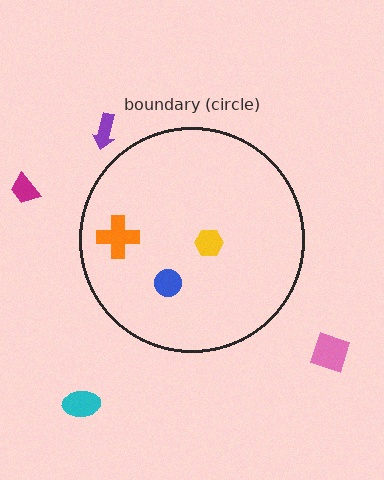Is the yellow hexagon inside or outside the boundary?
Inside.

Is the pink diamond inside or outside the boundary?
Outside.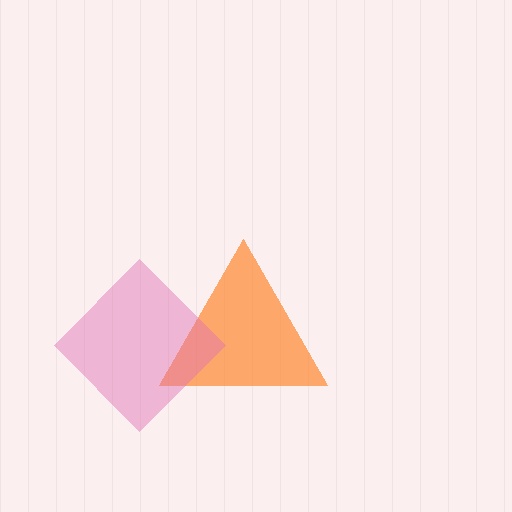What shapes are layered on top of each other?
The layered shapes are: an orange triangle, a pink diamond.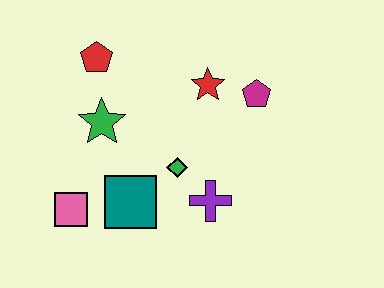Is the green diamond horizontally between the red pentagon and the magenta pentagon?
Yes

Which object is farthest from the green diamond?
The red pentagon is farthest from the green diamond.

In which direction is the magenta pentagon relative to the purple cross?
The magenta pentagon is above the purple cross.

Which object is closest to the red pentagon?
The green star is closest to the red pentagon.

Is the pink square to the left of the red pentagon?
Yes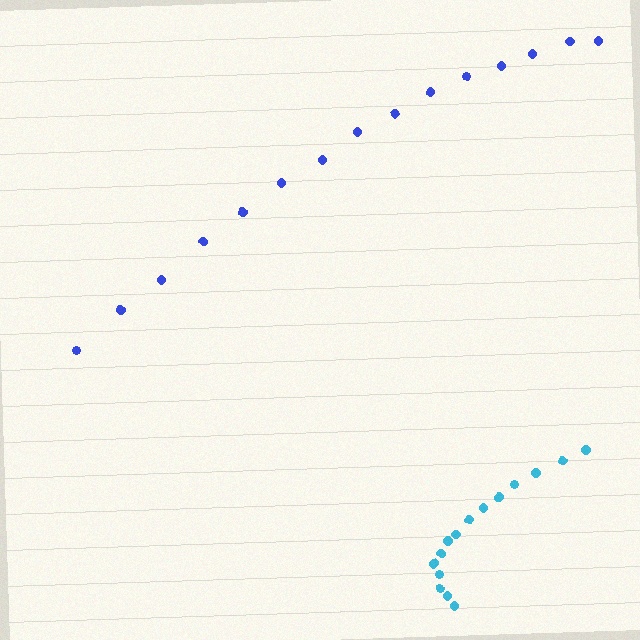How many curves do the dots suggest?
There are 2 distinct paths.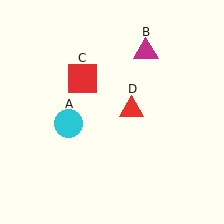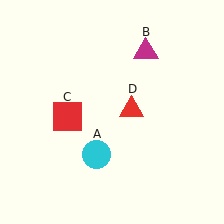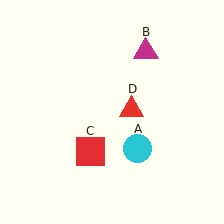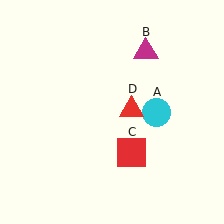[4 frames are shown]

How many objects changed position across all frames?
2 objects changed position: cyan circle (object A), red square (object C).